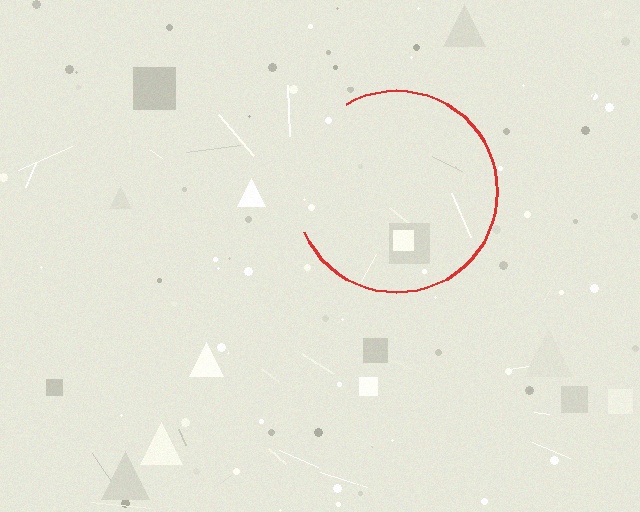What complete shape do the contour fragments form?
The contour fragments form a circle.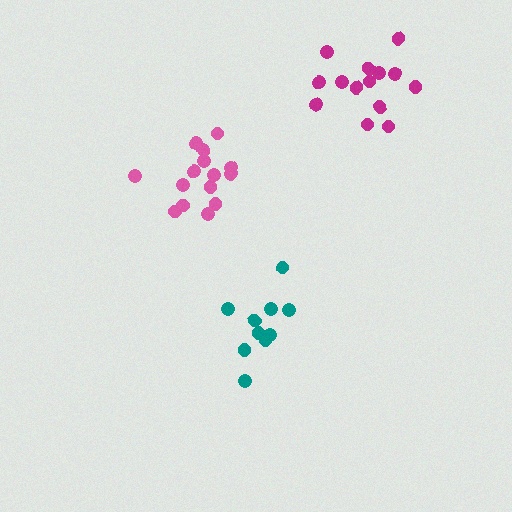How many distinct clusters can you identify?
There are 3 distinct clusters.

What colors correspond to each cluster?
The clusters are colored: magenta, teal, pink.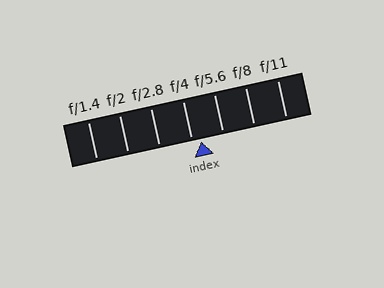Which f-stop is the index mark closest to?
The index mark is closest to f/4.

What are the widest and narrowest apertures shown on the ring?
The widest aperture shown is f/1.4 and the narrowest is f/11.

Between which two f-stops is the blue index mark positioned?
The index mark is between f/4 and f/5.6.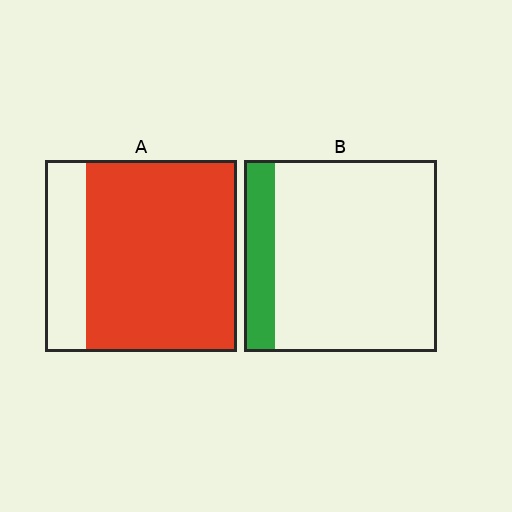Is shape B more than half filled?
No.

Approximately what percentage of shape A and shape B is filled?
A is approximately 80% and B is approximately 15%.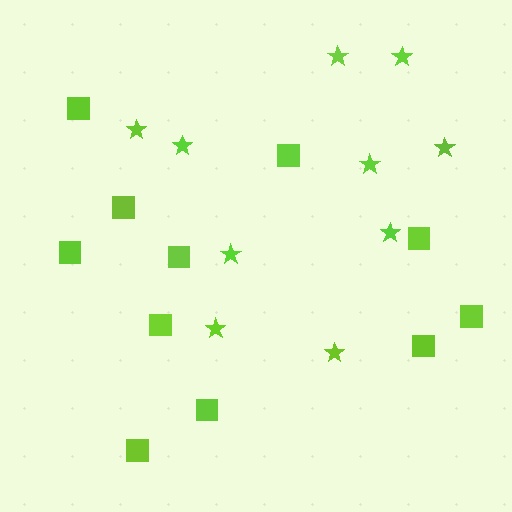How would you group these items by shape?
There are 2 groups: one group of squares (11) and one group of stars (10).